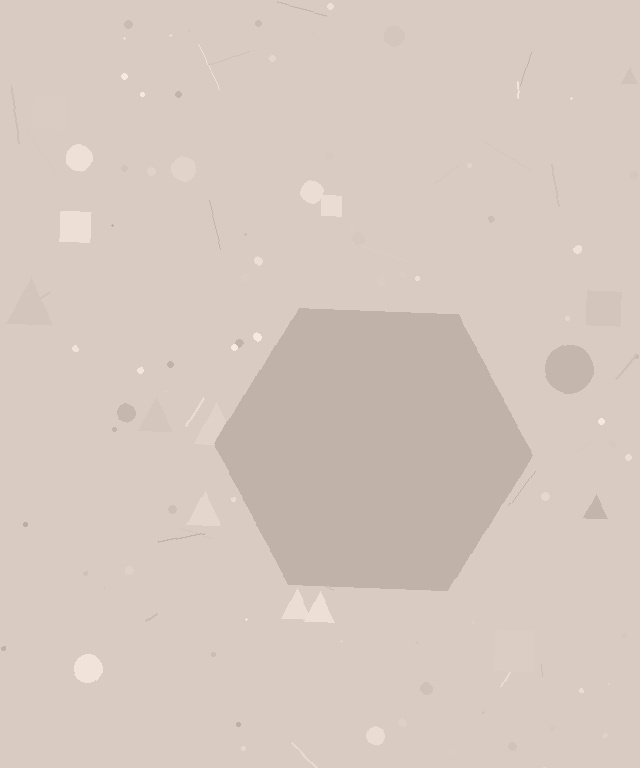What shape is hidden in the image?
A hexagon is hidden in the image.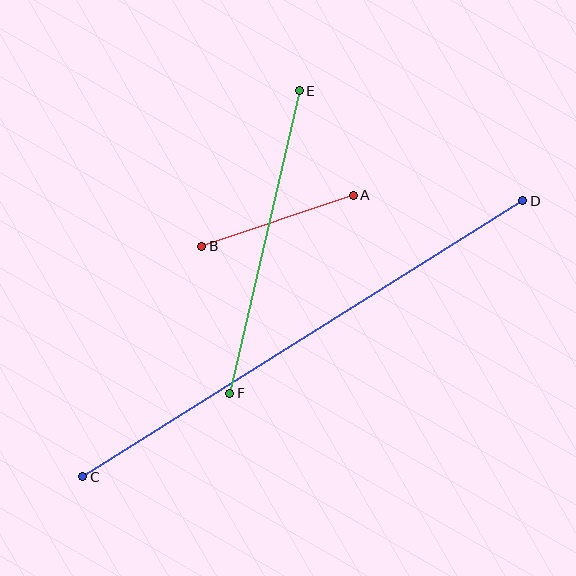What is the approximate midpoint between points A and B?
The midpoint is at approximately (278, 221) pixels.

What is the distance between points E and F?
The distance is approximately 310 pixels.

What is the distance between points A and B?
The distance is approximately 160 pixels.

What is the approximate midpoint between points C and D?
The midpoint is at approximately (303, 339) pixels.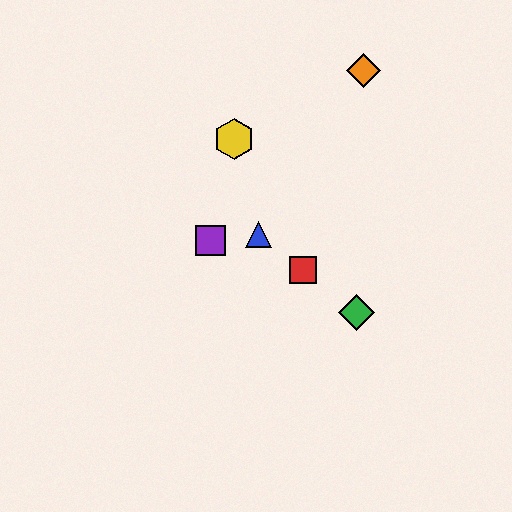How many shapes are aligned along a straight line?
3 shapes (the red square, the blue triangle, the green diamond) are aligned along a straight line.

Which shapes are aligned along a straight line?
The red square, the blue triangle, the green diamond are aligned along a straight line.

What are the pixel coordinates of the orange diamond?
The orange diamond is at (363, 70).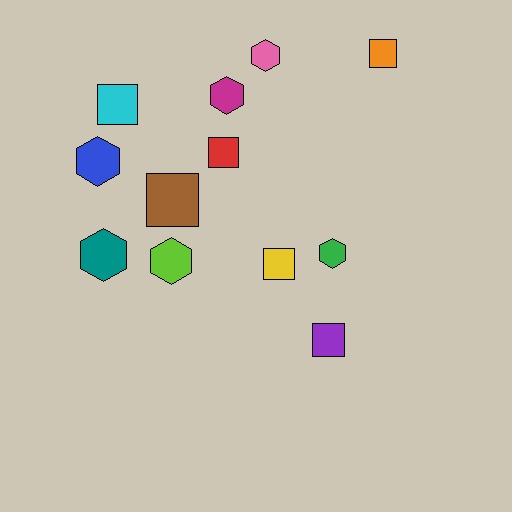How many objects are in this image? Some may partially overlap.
There are 12 objects.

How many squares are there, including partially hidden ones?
There are 6 squares.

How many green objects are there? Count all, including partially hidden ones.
There is 1 green object.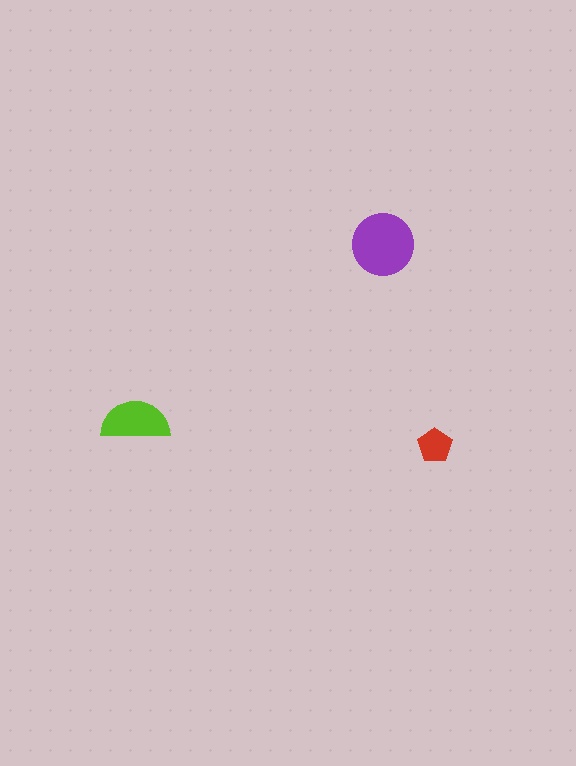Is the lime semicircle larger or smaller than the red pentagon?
Larger.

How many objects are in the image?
There are 3 objects in the image.